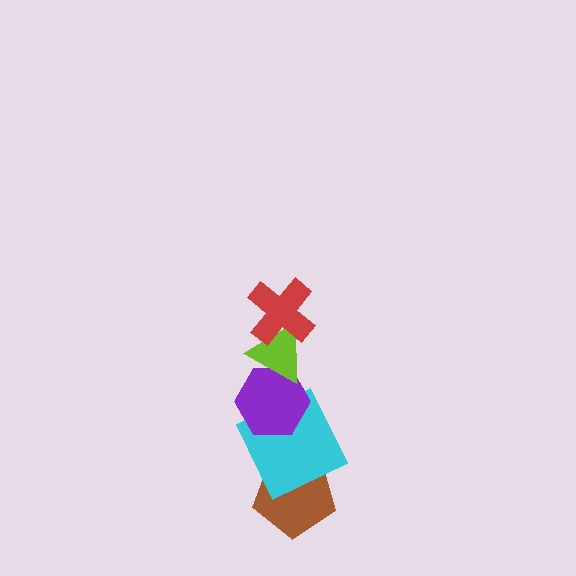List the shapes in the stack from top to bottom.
From top to bottom: the red cross, the lime triangle, the purple hexagon, the cyan square, the brown pentagon.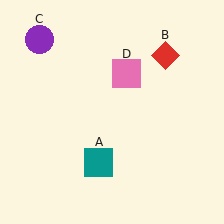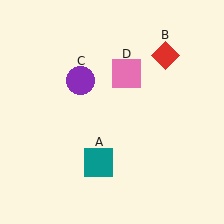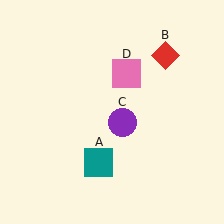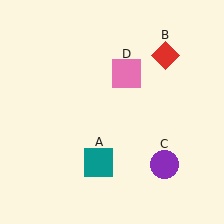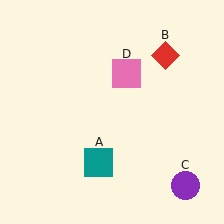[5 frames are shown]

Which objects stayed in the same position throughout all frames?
Teal square (object A) and red diamond (object B) and pink square (object D) remained stationary.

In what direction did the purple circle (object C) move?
The purple circle (object C) moved down and to the right.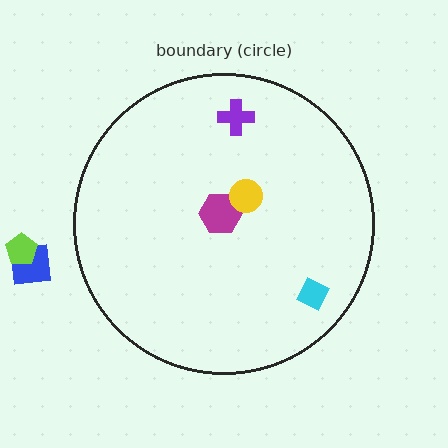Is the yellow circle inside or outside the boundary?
Inside.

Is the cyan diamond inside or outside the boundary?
Inside.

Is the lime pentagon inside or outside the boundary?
Outside.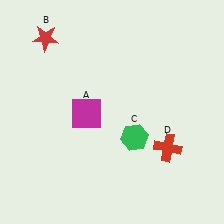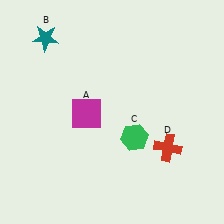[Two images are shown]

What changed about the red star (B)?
In Image 1, B is red. In Image 2, it changed to teal.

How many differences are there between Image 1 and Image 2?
There is 1 difference between the two images.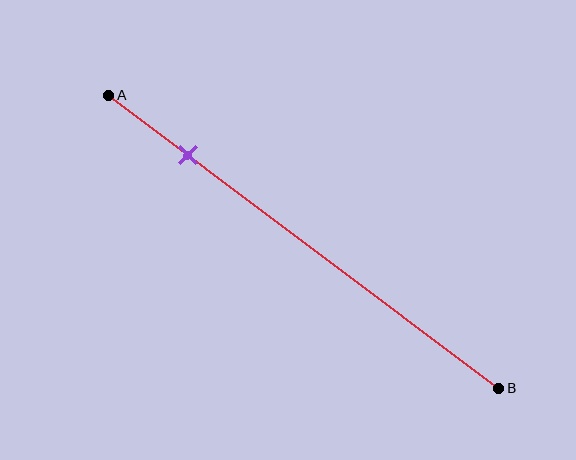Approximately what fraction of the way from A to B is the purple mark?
The purple mark is approximately 20% of the way from A to B.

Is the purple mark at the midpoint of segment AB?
No, the mark is at about 20% from A, not at the 50% midpoint.